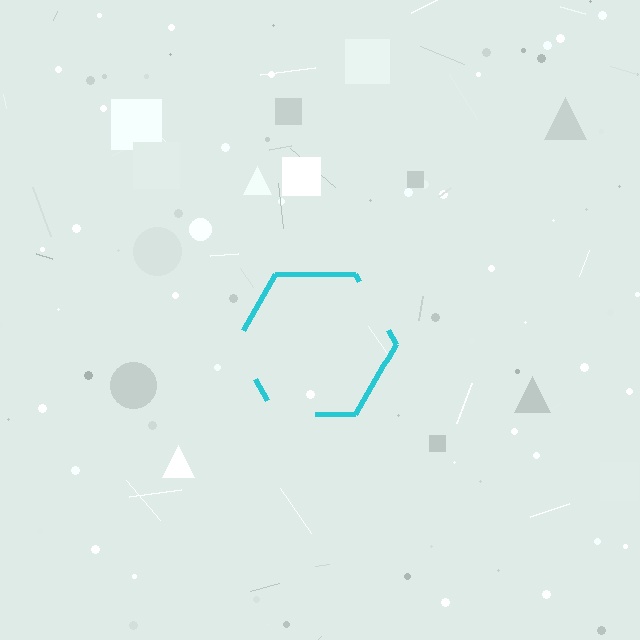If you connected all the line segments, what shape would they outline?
They would outline a hexagon.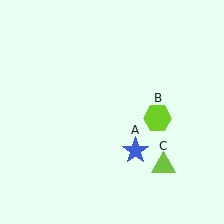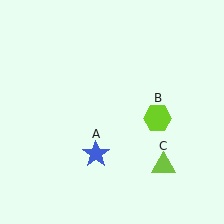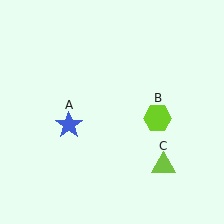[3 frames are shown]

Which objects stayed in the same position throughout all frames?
Lime hexagon (object B) and lime triangle (object C) remained stationary.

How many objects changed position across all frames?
1 object changed position: blue star (object A).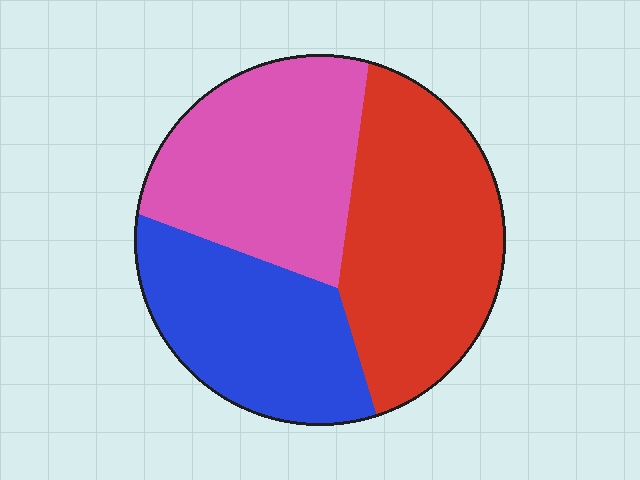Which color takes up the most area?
Red, at roughly 40%.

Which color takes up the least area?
Blue, at roughly 30%.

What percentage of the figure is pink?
Pink takes up between a quarter and a half of the figure.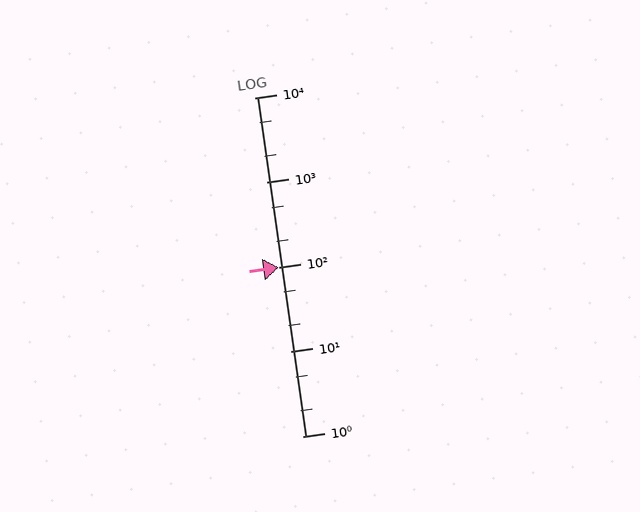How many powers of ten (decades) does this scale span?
The scale spans 4 decades, from 1 to 10000.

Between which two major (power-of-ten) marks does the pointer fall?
The pointer is between 10 and 100.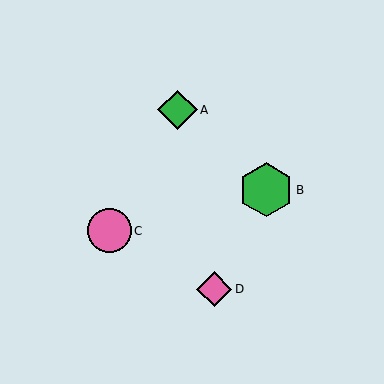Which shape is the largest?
The green hexagon (labeled B) is the largest.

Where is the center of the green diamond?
The center of the green diamond is at (177, 110).